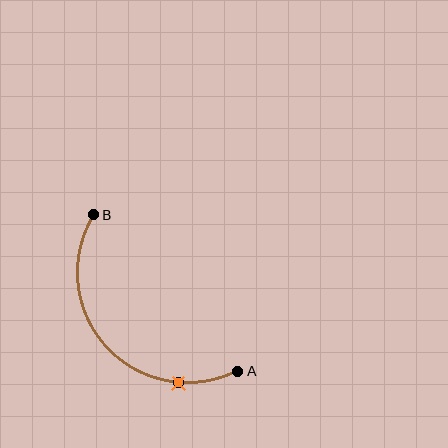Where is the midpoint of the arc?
The arc midpoint is the point on the curve farthest from the straight line joining A and B. It sits below and to the left of that line.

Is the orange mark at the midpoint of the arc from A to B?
No. The orange mark lies on the arc but is closer to endpoint A. The arc midpoint would be at the point on the curve equidistant along the arc from both A and B.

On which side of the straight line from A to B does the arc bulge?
The arc bulges below and to the left of the straight line connecting A and B.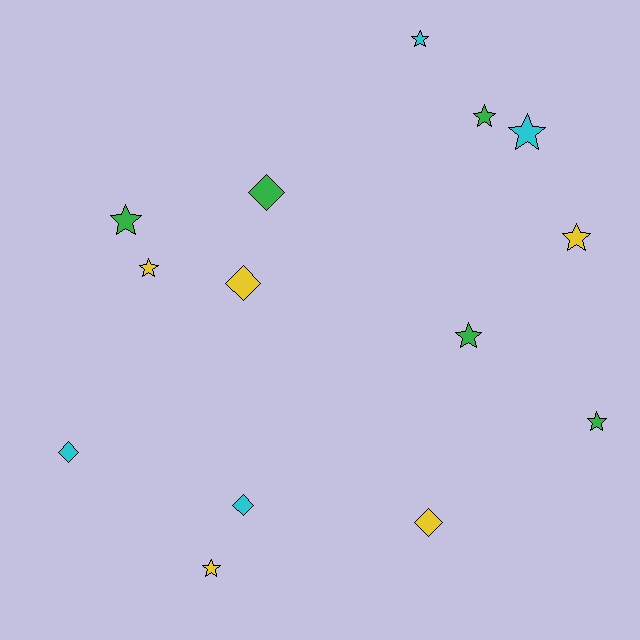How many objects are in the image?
There are 14 objects.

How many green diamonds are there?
There is 1 green diamond.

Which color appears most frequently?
Yellow, with 5 objects.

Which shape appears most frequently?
Star, with 9 objects.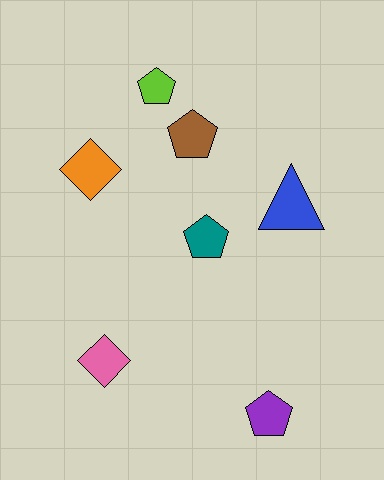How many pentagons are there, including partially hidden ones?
There are 4 pentagons.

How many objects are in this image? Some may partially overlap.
There are 7 objects.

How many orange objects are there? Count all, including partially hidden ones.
There is 1 orange object.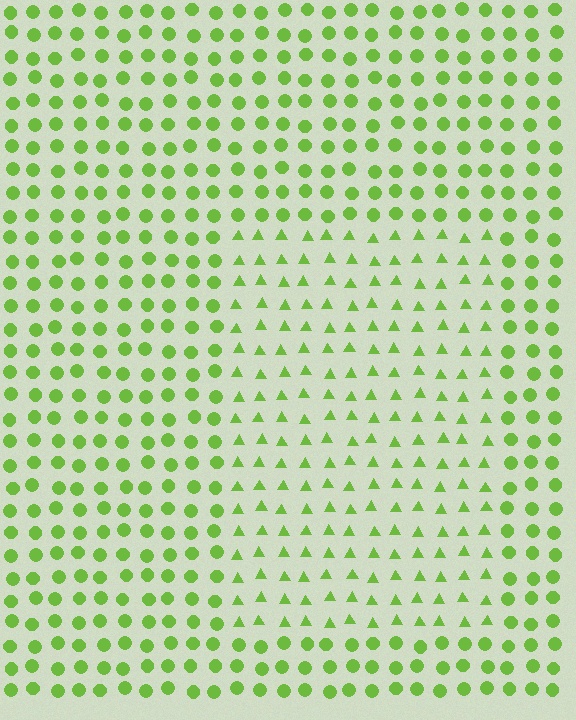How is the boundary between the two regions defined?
The boundary is defined by a change in element shape: triangles inside vs. circles outside. All elements share the same color and spacing.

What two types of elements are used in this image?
The image uses triangles inside the rectangle region and circles outside it.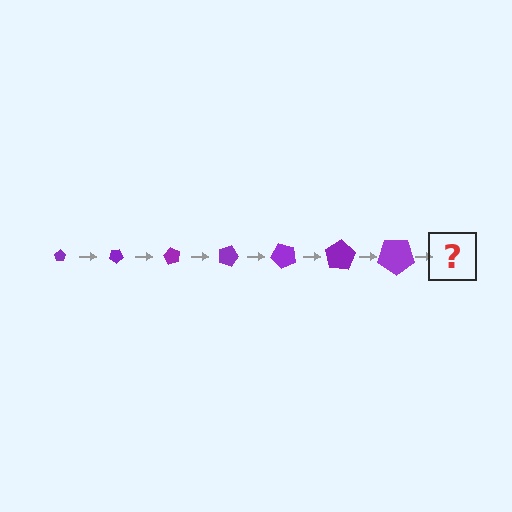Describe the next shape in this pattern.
It should be a pentagon, larger than the previous one and rotated 210 degrees from the start.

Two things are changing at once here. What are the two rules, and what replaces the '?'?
The two rules are that the pentagon grows larger each step and it rotates 30 degrees each step. The '?' should be a pentagon, larger than the previous one and rotated 210 degrees from the start.